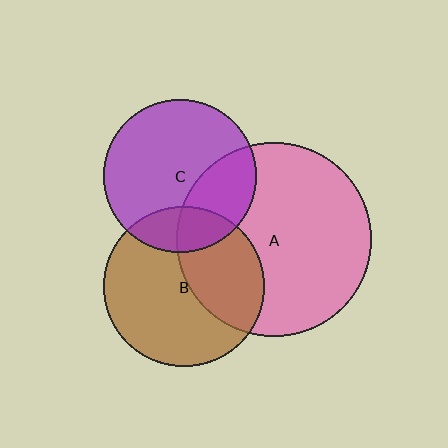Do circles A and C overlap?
Yes.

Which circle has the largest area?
Circle A (pink).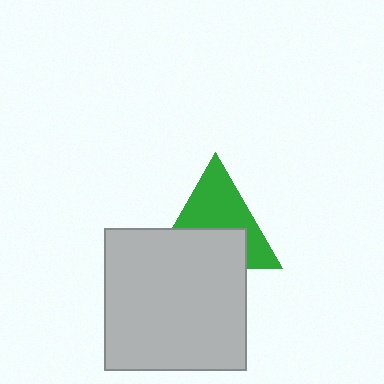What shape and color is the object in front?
The object in front is a light gray square.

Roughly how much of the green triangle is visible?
About half of it is visible (roughly 54%).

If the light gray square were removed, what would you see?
You would see the complete green triangle.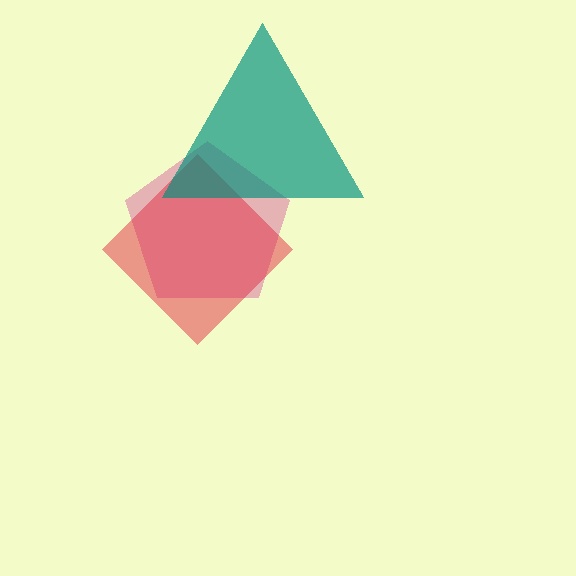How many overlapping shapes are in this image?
There are 3 overlapping shapes in the image.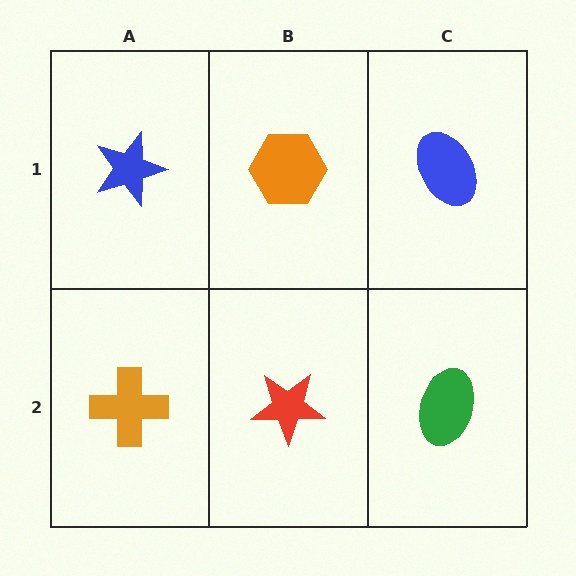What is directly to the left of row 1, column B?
A blue star.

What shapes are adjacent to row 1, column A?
An orange cross (row 2, column A), an orange hexagon (row 1, column B).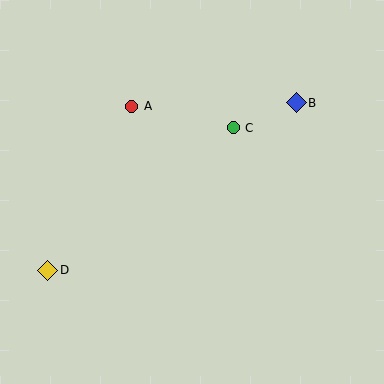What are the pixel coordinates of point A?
Point A is at (132, 106).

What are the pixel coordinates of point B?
Point B is at (296, 103).